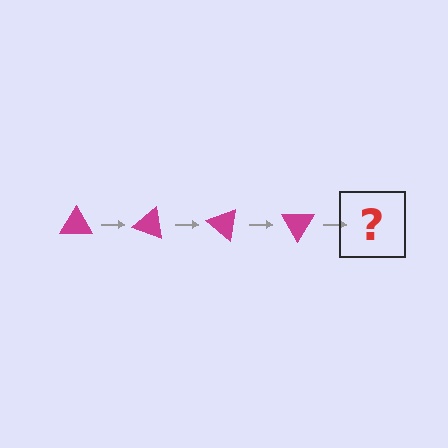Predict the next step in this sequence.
The next step is a magenta triangle rotated 80 degrees.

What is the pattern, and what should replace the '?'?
The pattern is that the triangle rotates 20 degrees each step. The '?' should be a magenta triangle rotated 80 degrees.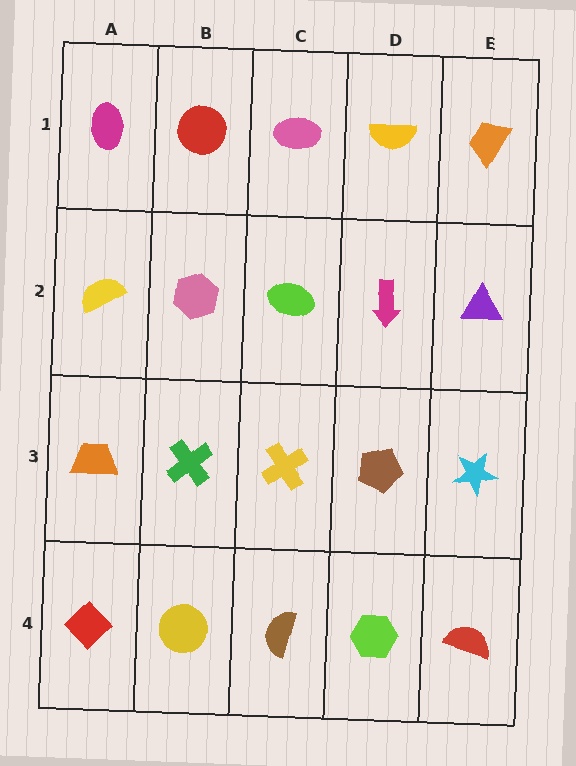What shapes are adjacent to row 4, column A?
An orange trapezoid (row 3, column A), a yellow circle (row 4, column B).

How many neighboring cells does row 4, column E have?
2.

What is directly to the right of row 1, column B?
A pink ellipse.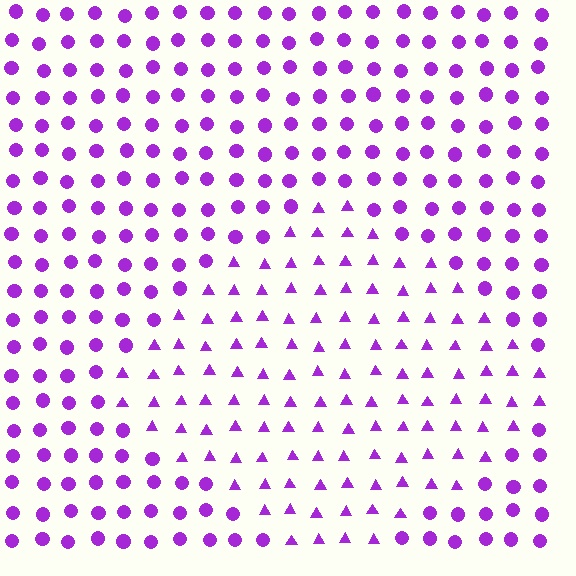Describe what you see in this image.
The image is filled with small purple elements arranged in a uniform grid. A diamond-shaped region contains triangles, while the surrounding area contains circles. The boundary is defined purely by the change in element shape.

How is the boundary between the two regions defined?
The boundary is defined by a change in element shape: triangles inside vs. circles outside. All elements share the same color and spacing.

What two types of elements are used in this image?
The image uses triangles inside the diamond region and circles outside it.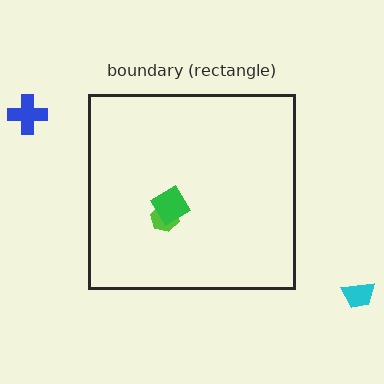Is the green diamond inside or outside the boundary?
Inside.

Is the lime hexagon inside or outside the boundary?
Inside.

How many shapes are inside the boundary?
2 inside, 2 outside.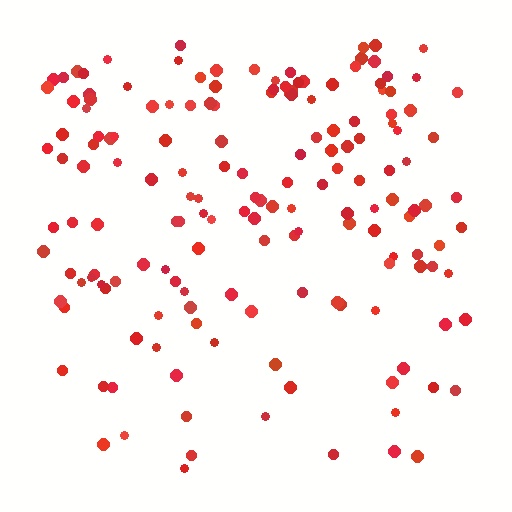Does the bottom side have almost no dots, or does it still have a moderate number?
Still a moderate number, just noticeably fewer than the top.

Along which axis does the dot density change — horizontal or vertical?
Vertical.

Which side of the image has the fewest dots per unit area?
The bottom.